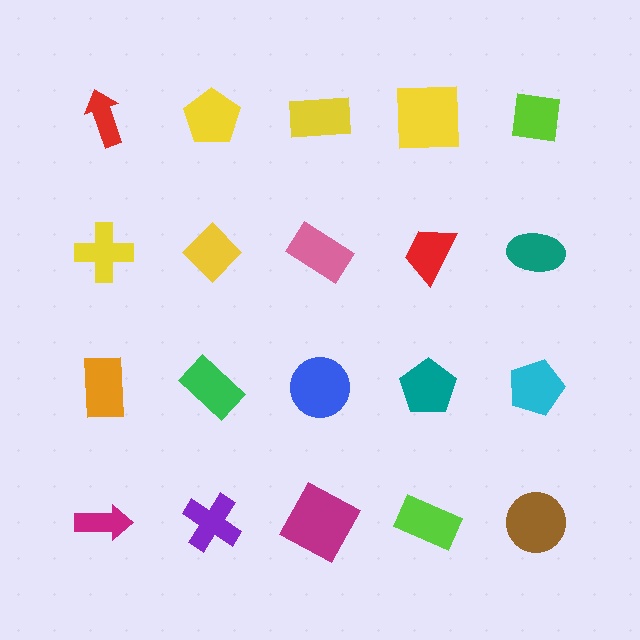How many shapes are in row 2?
5 shapes.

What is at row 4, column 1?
A magenta arrow.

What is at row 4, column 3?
A magenta square.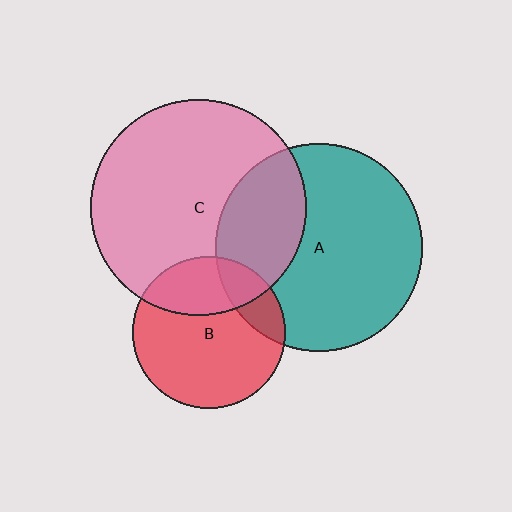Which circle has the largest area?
Circle C (pink).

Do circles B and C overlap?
Yes.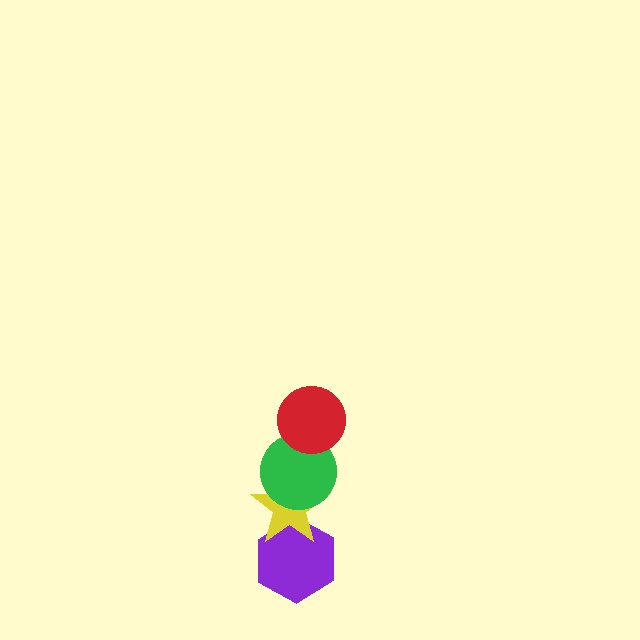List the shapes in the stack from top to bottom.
From top to bottom: the red circle, the green circle, the yellow star, the purple hexagon.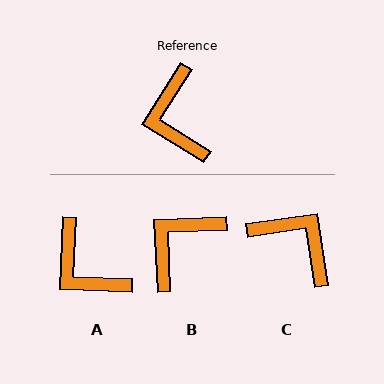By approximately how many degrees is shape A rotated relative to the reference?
Approximately 29 degrees counter-clockwise.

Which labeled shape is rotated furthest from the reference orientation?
C, about 140 degrees away.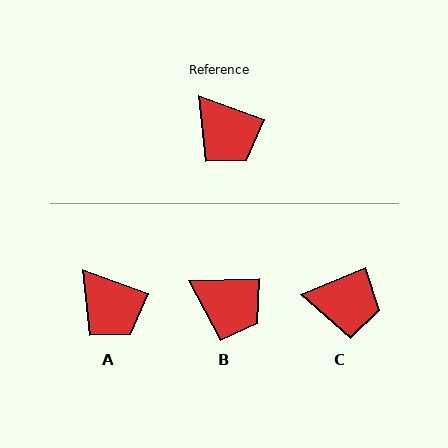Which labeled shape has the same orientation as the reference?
A.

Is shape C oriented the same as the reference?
No, it is off by about 43 degrees.